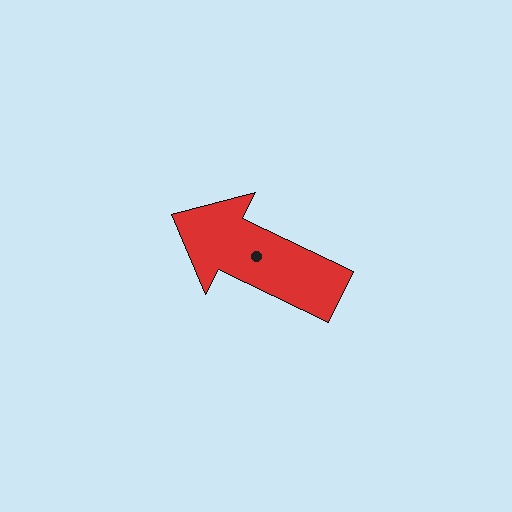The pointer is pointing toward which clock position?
Roughly 10 o'clock.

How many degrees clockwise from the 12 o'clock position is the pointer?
Approximately 296 degrees.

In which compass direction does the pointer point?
Northwest.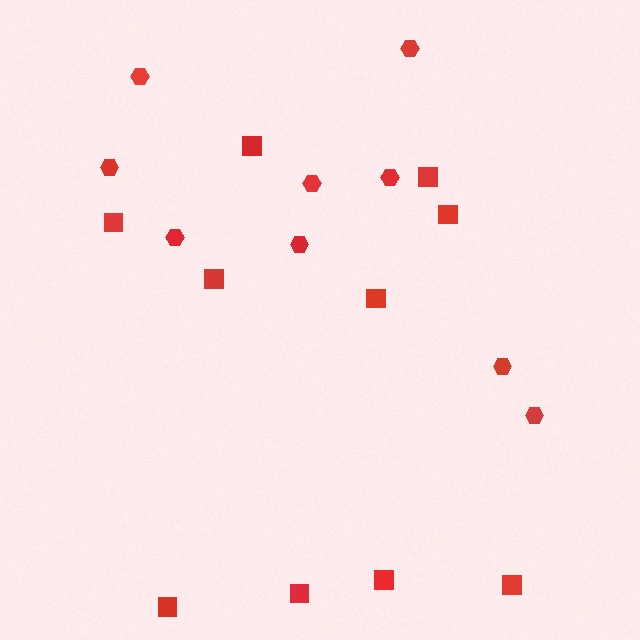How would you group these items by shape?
There are 2 groups: one group of squares (10) and one group of hexagons (9).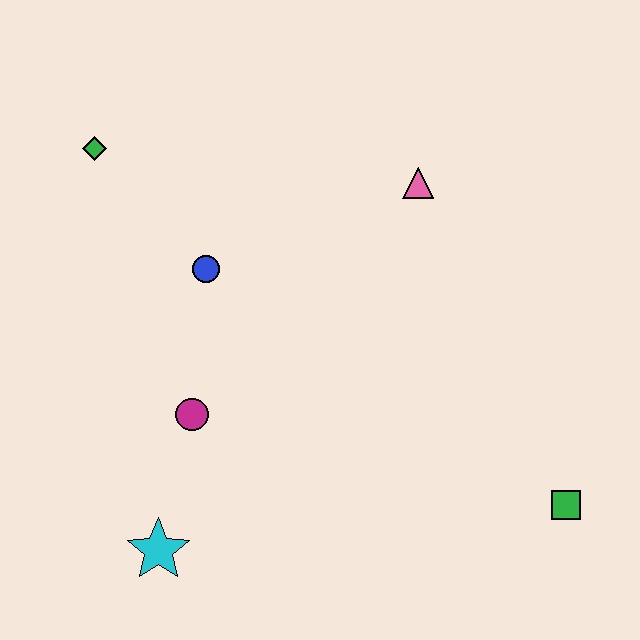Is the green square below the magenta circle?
Yes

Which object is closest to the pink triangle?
The blue circle is closest to the pink triangle.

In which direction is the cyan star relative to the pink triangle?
The cyan star is below the pink triangle.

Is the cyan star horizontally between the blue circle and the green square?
No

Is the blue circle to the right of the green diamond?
Yes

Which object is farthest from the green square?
The green diamond is farthest from the green square.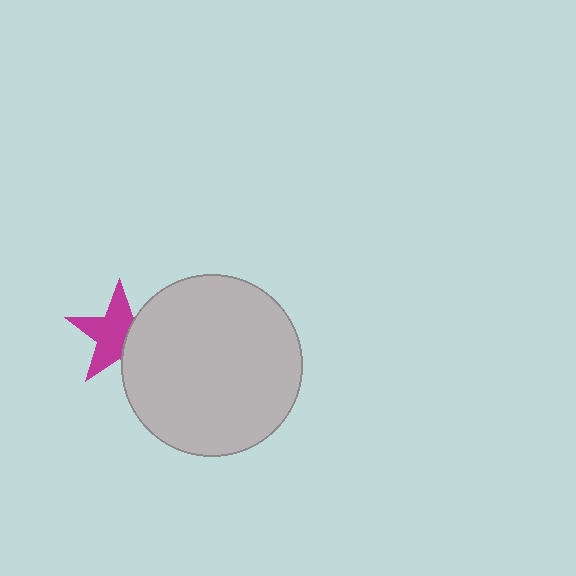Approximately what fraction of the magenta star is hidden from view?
Roughly 35% of the magenta star is hidden behind the light gray circle.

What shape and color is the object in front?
The object in front is a light gray circle.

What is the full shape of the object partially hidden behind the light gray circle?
The partially hidden object is a magenta star.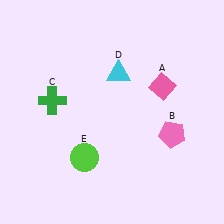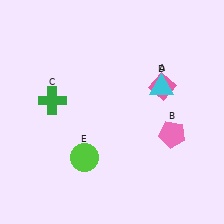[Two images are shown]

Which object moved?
The cyan triangle (D) moved right.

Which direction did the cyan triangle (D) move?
The cyan triangle (D) moved right.